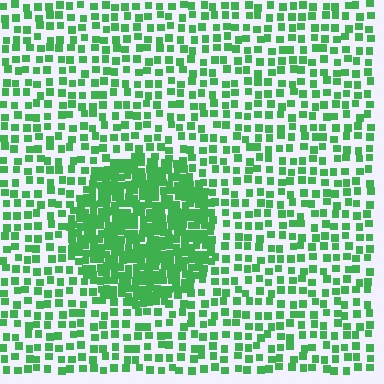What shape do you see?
I see a circle.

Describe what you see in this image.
The image contains small green elements arranged at two different densities. A circle-shaped region is visible where the elements are more densely packed than the surrounding area.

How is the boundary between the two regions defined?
The boundary is defined by a change in element density (approximately 2.5x ratio). All elements are the same color, size, and shape.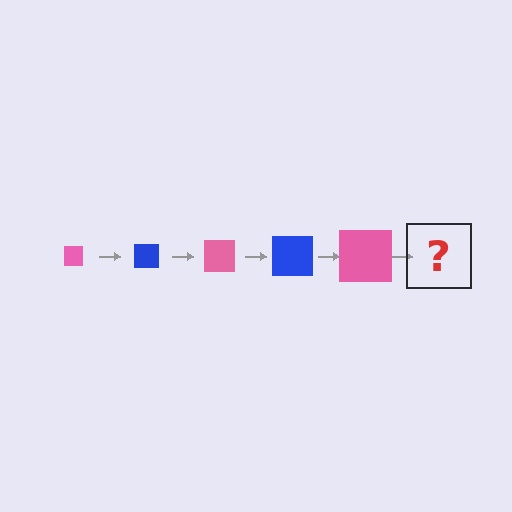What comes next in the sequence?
The next element should be a blue square, larger than the previous one.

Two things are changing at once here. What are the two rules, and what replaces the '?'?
The two rules are that the square grows larger each step and the color cycles through pink and blue. The '?' should be a blue square, larger than the previous one.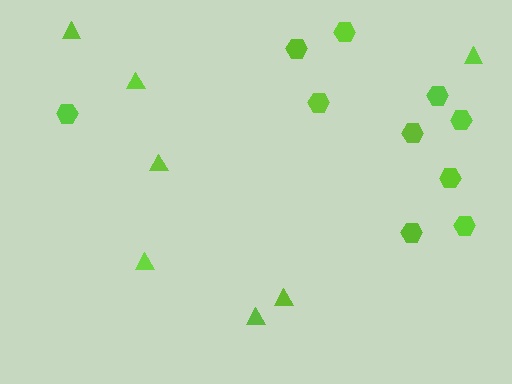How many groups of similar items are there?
There are 2 groups: one group of triangles (7) and one group of hexagons (10).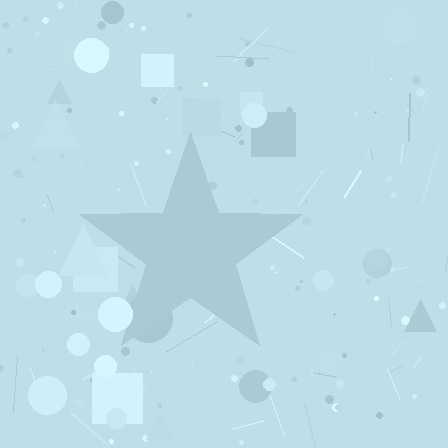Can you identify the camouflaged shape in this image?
The camouflaged shape is a star.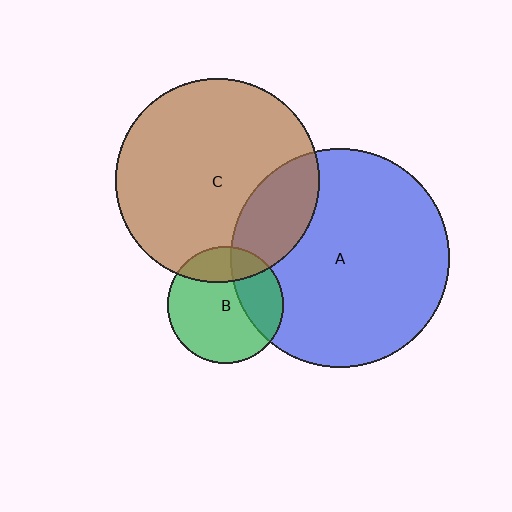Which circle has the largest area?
Circle A (blue).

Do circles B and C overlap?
Yes.